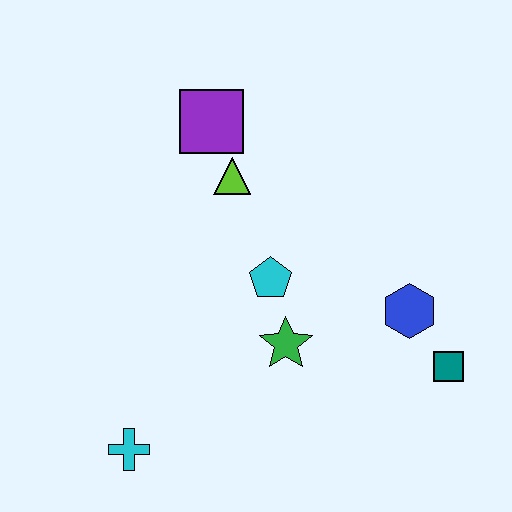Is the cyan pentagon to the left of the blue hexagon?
Yes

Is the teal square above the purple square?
No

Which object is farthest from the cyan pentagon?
The cyan cross is farthest from the cyan pentagon.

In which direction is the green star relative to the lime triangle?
The green star is below the lime triangle.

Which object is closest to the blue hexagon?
The teal square is closest to the blue hexagon.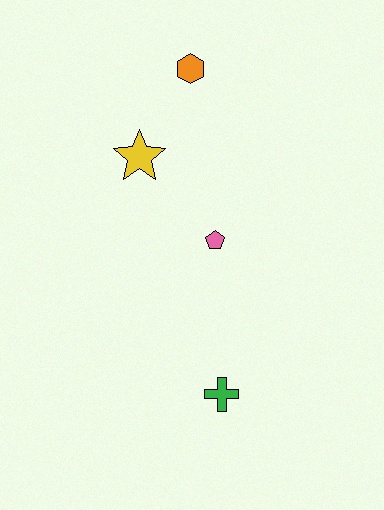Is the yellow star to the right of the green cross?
No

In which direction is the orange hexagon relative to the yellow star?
The orange hexagon is above the yellow star.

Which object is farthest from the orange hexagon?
The green cross is farthest from the orange hexagon.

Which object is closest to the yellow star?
The orange hexagon is closest to the yellow star.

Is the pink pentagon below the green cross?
No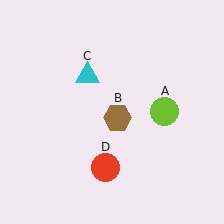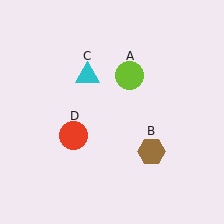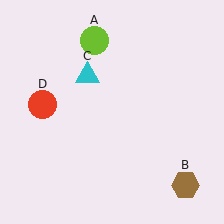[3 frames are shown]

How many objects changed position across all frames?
3 objects changed position: lime circle (object A), brown hexagon (object B), red circle (object D).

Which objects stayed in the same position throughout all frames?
Cyan triangle (object C) remained stationary.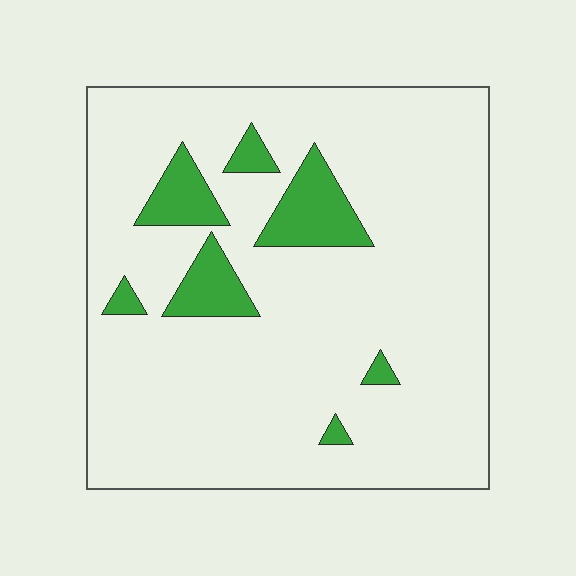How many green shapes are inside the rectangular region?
7.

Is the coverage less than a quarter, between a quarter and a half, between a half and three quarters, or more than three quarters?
Less than a quarter.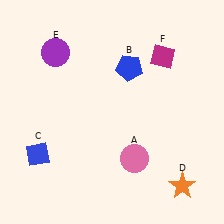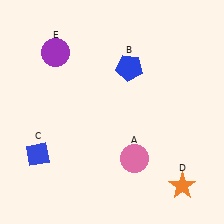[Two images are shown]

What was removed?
The magenta diamond (F) was removed in Image 2.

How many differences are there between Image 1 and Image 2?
There is 1 difference between the two images.